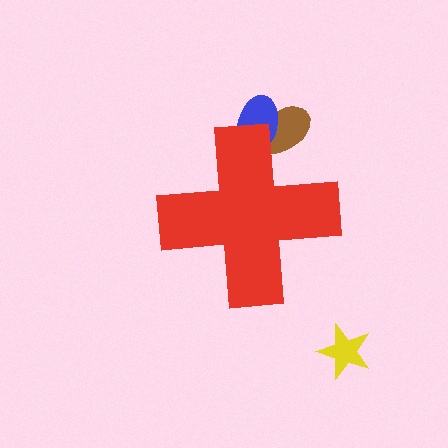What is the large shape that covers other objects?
A red cross.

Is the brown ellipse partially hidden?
Yes, the brown ellipse is partially hidden behind the red cross.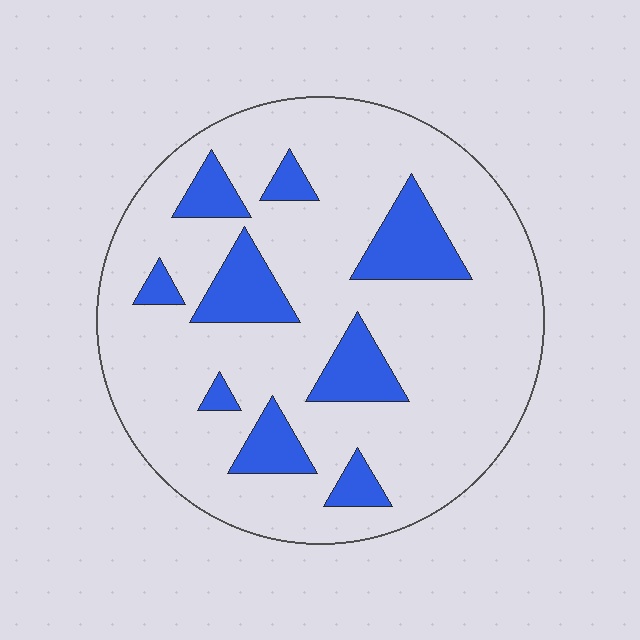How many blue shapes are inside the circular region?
9.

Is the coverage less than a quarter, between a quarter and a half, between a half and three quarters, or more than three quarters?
Less than a quarter.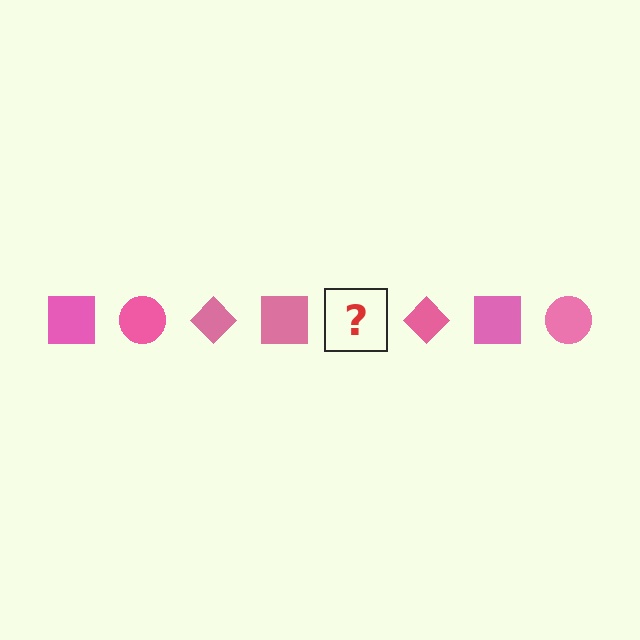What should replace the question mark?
The question mark should be replaced with a pink circle.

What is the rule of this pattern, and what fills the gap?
The rule is that the pattern cycles through square, circle, diamond shapes in pink. The gap should be filled with a pink circle.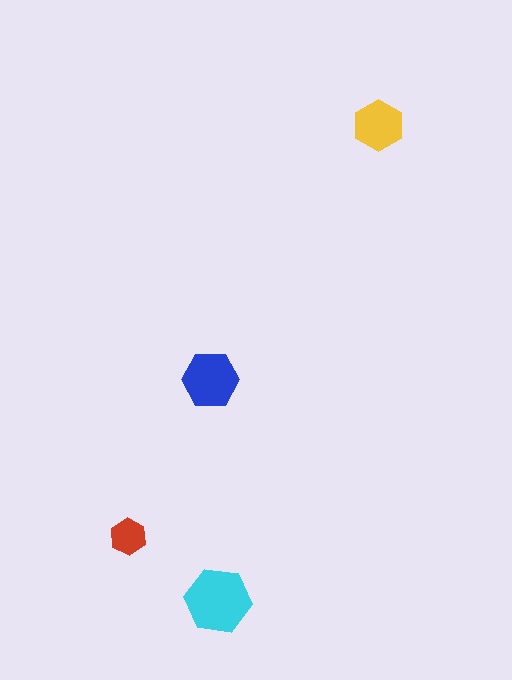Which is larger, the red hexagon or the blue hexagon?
The blue one.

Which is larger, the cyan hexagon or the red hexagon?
The cyan one.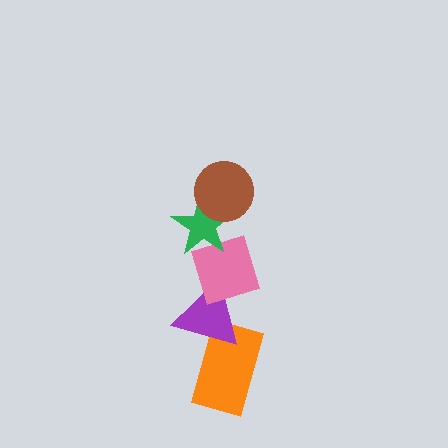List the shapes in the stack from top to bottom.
From top to bottom: the brown circle, the green star, the pink diamond, the purple triangle, the orange rectangle.